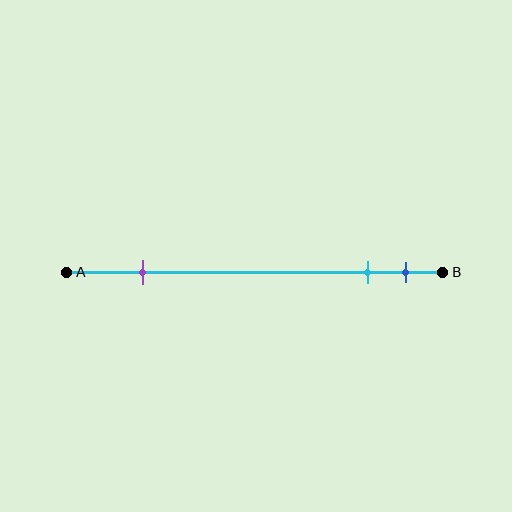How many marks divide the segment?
There are 3 marks dividing the segment.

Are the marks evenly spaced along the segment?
No, the marks are not evenly spaced.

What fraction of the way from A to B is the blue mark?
The blue mark is approximately 90% (0.9) of the way from A to B.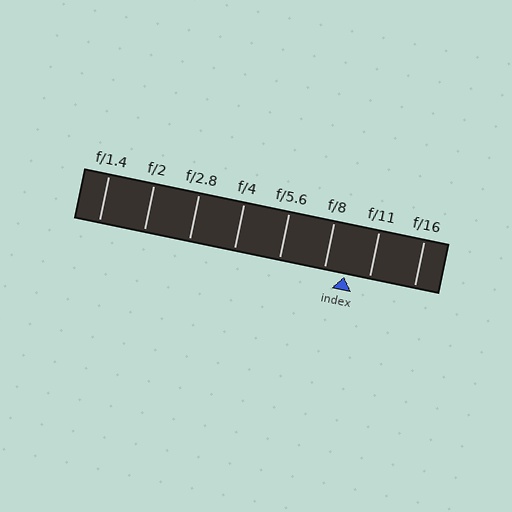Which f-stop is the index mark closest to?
The index mark is closest to f/8.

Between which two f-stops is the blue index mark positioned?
The index mark is between f/8 and f/11.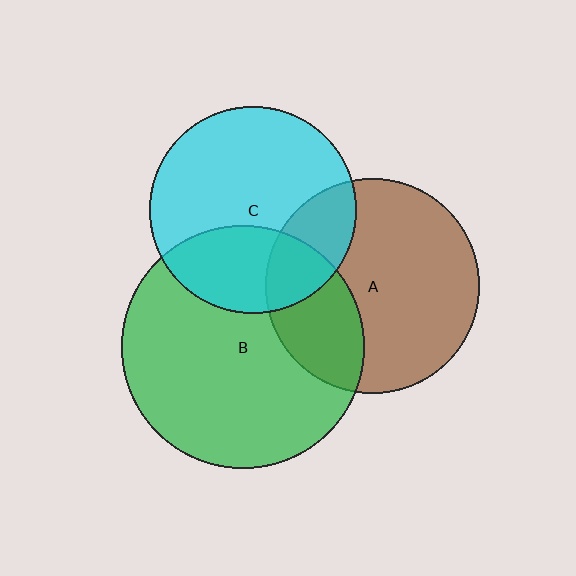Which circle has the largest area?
Circle B (green).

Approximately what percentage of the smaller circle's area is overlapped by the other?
Approximately 30%.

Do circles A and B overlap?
Yes.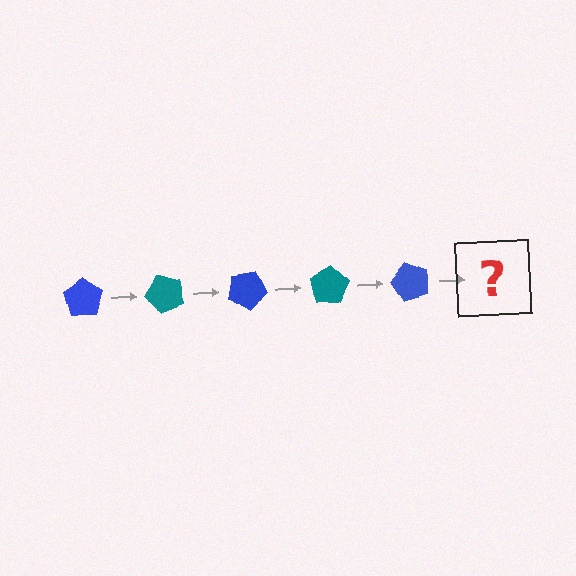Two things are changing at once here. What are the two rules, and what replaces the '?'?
The two rules are that it rotates 50 degrees each step and the color cycles through blue and teal. The '?' should be a teal pentagon, rotated 250 degrees from the start.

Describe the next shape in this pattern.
It should be a teal pentagon, rotated 250 degrees from the start.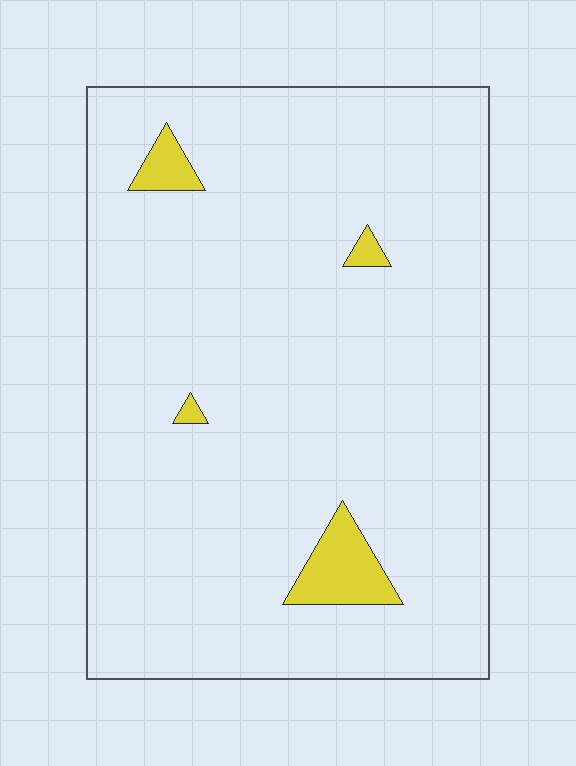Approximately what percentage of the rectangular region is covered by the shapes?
Approximately 5%.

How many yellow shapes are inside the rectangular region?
4.